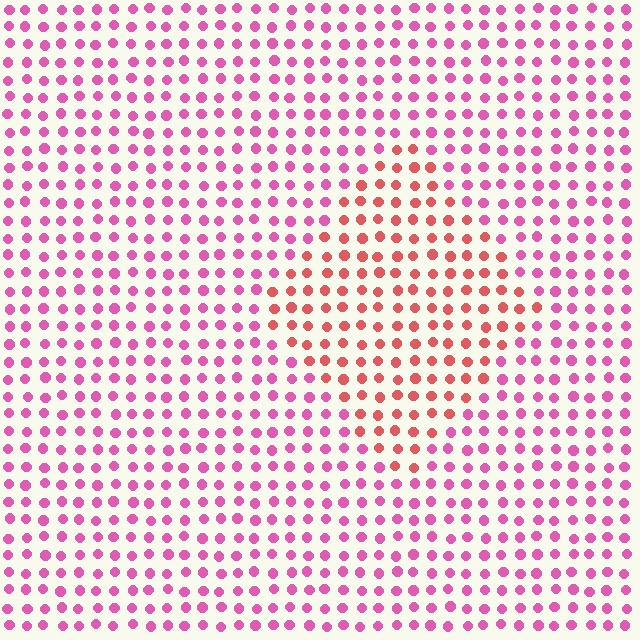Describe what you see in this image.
The image is filled with small pink elements in a uniform arrangement. A diamond-shaped region is visible where the elements are tinted to a slightly different hue, forming a subtle color boundary.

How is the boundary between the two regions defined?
The boundary is defined purely by a slight shift in hue (about 37 degrees). Spacing, size, and orientation are identical on both sides.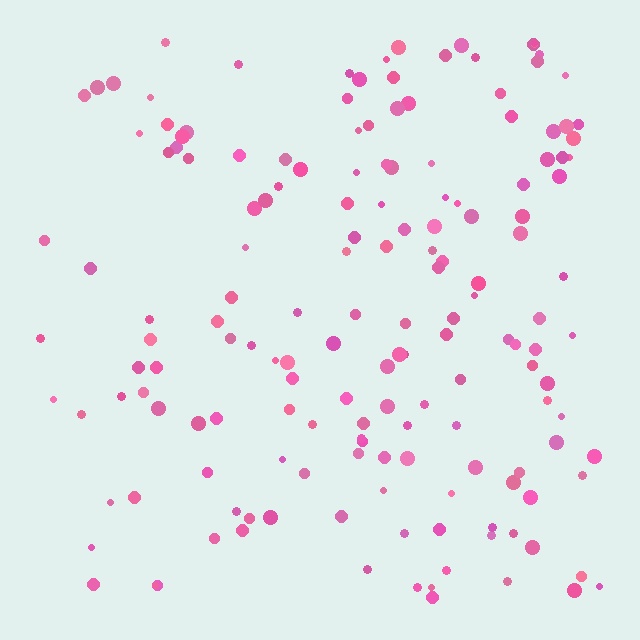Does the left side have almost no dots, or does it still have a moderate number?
Still a moderate number, just noticeably fewer than the right.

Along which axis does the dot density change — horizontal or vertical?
Horizontal.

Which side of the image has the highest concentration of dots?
The right.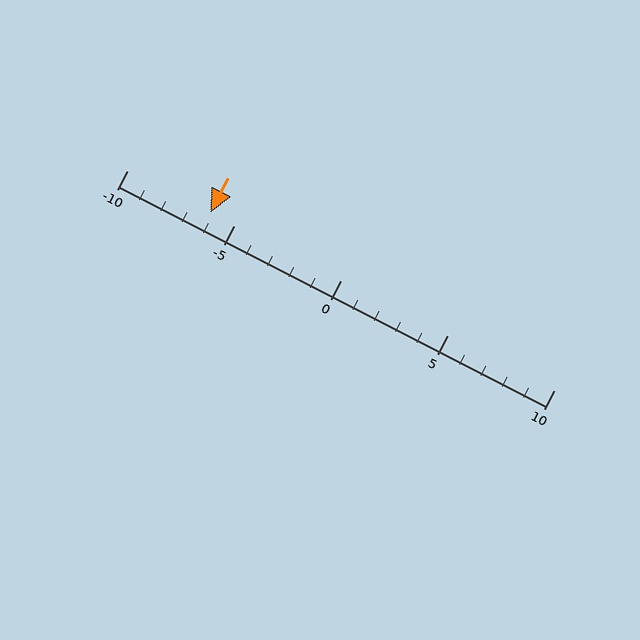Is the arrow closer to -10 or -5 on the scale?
The arrow is closer to -5.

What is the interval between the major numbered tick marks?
The major tick marks are spaced 5 units apart.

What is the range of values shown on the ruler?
The ruler shows values from -10 to 10.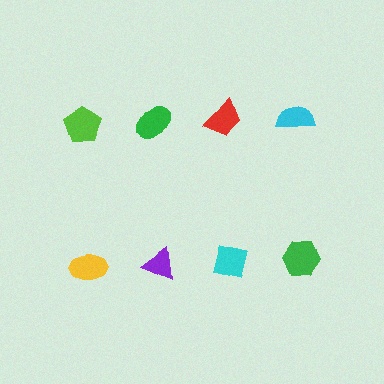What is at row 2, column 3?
A cyan square.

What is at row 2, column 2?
A purple triangle.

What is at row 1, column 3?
A red trapezoid.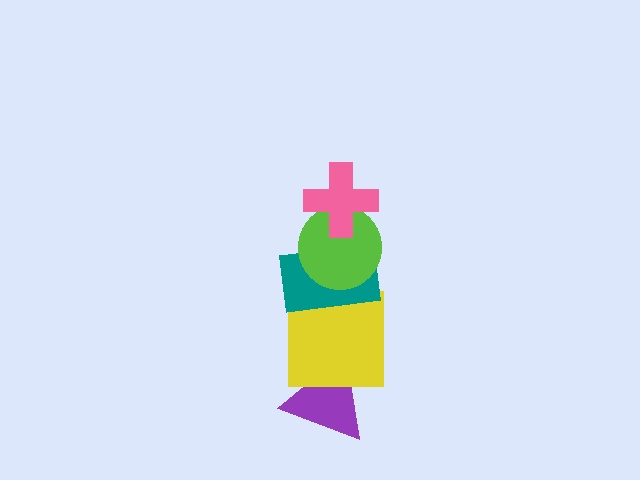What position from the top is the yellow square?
The yellow square is 4th from the top.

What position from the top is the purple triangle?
The purple triangle is 5th from the top.